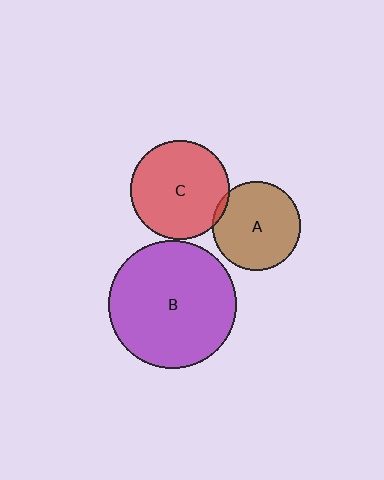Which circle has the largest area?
Circle B (purple).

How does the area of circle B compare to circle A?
Approximately 2.1 times.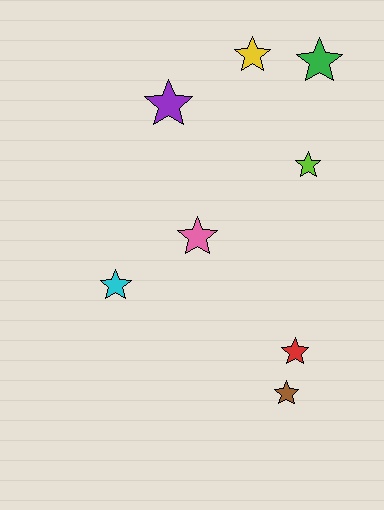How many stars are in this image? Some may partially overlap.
There are 8 stars.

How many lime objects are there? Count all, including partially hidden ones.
There is 1 lime object.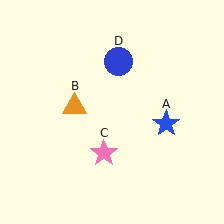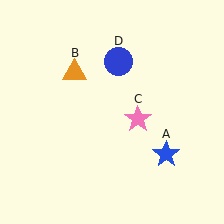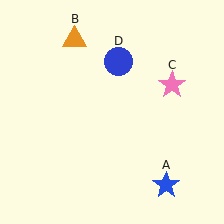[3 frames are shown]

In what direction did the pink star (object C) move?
The pink star (object C) moved up and to the right.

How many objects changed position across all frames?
3 objects changed position: blue star (object A), orange triangle (object B), pink star (object C).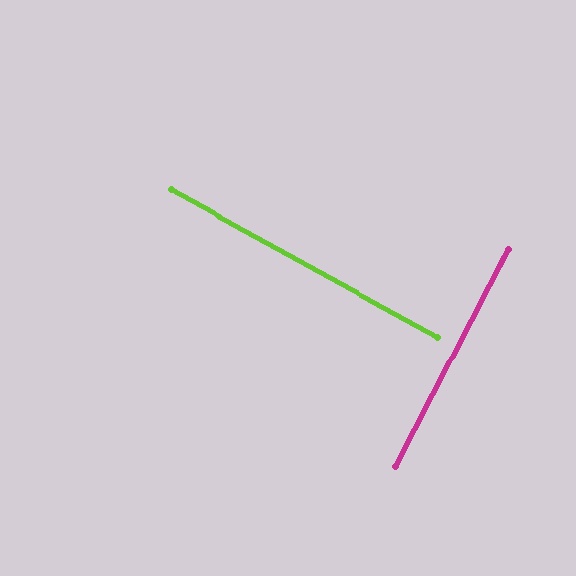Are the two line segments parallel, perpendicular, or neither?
Perpendicular — they meet at approximately 89°.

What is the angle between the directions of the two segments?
Approximately 89 degrees.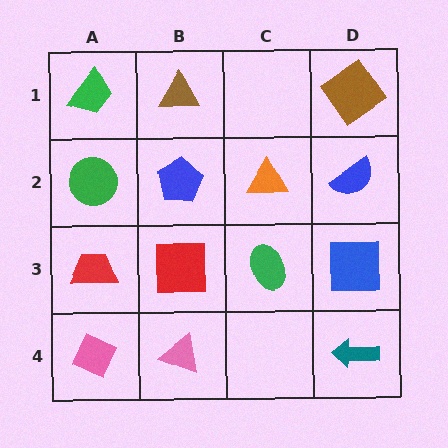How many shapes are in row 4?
3 shapes.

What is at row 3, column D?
A blue square.